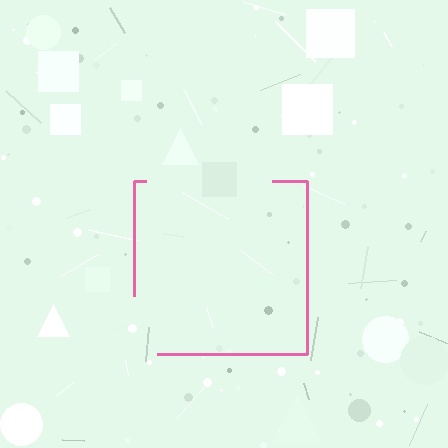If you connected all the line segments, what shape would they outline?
They would outline a square.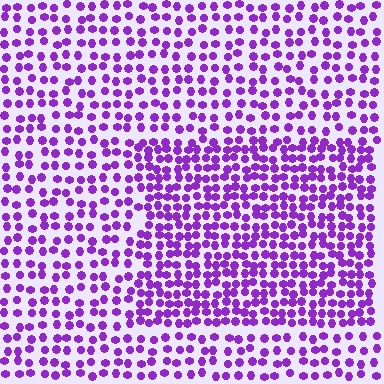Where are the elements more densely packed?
The elements are more densely packed inside the rectangle boundary.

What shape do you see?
I see a rectangle.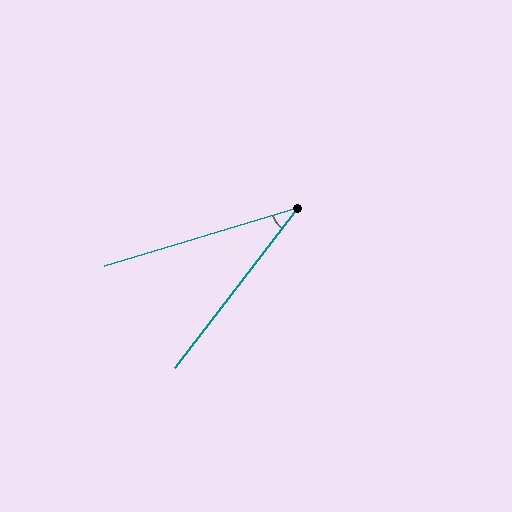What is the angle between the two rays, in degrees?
Approximately 36 degrees.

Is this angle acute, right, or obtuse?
It is acute.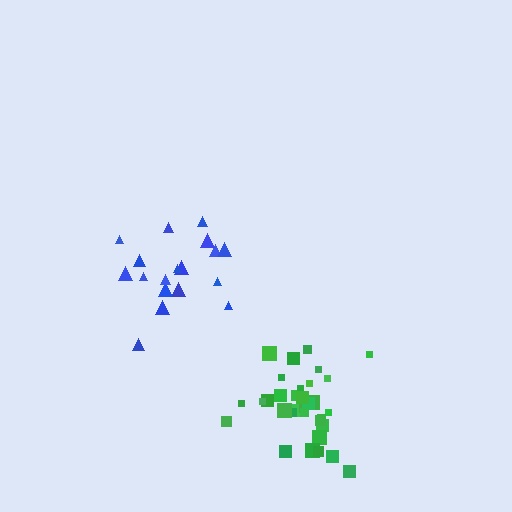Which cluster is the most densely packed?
Green.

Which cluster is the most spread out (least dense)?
Blue.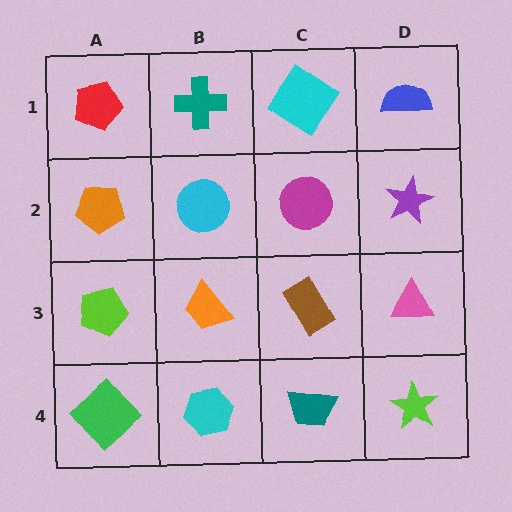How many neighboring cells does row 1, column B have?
3.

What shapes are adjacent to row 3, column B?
A cyan circle (row 2, column B), a cyan hexagon (row 4, column B), a lime pentagon (row 3, column A), a brown rectangle (row 3, column C).